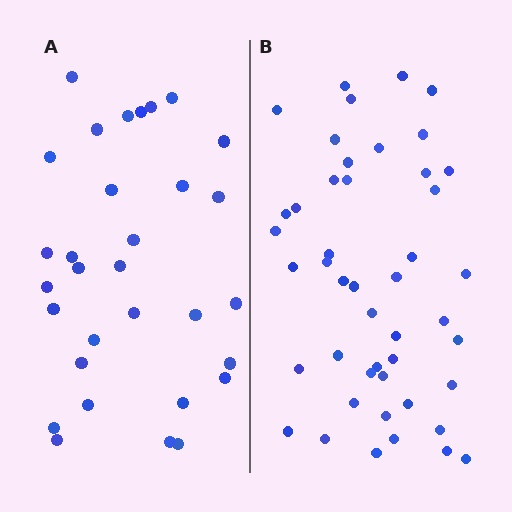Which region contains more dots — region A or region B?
Region B (the right region) has more dots.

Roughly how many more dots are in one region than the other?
Region B has approximately 15 more dots than region A.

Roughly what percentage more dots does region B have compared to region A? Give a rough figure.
About 50% more.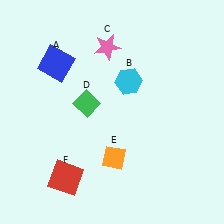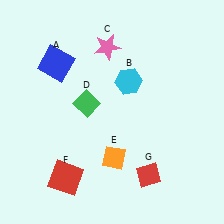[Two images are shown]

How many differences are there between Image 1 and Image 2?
There is 1 difference between the two images.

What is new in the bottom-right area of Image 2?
A red diamond (G) was added in the bottom-right area of Image 2.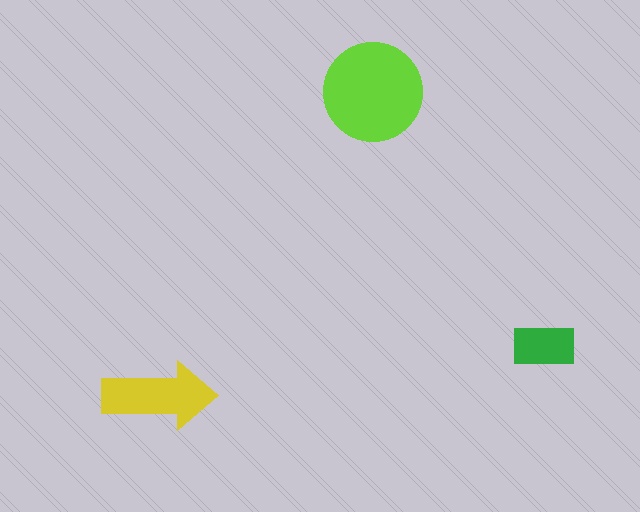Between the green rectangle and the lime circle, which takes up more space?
The lime circle.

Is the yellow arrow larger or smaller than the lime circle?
Smaller.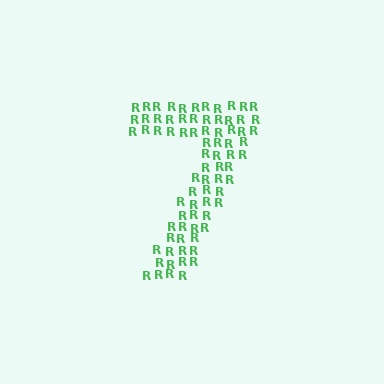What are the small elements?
The small elements are letter R's.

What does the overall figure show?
The overall figure shows the digit 7.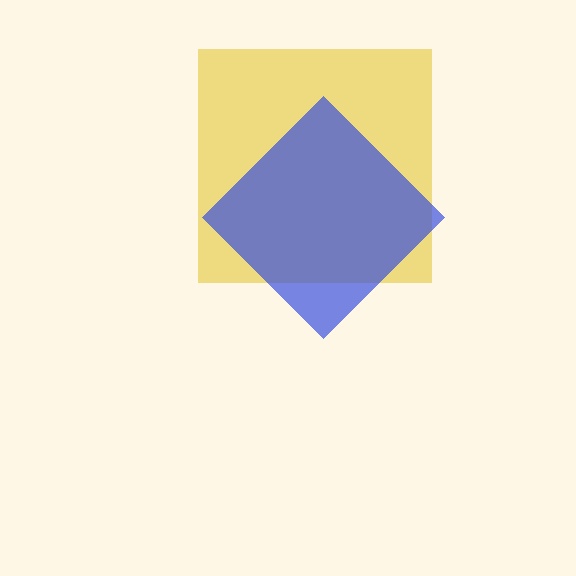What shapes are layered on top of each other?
The layered shapes are: a yellow square, a blue diamond.